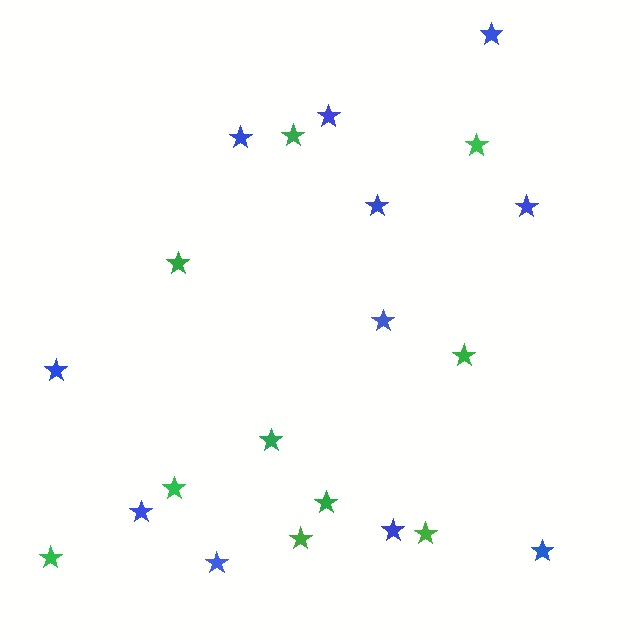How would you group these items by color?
There are 2 groups: one group of green stars (10) and one group of blue stars (11).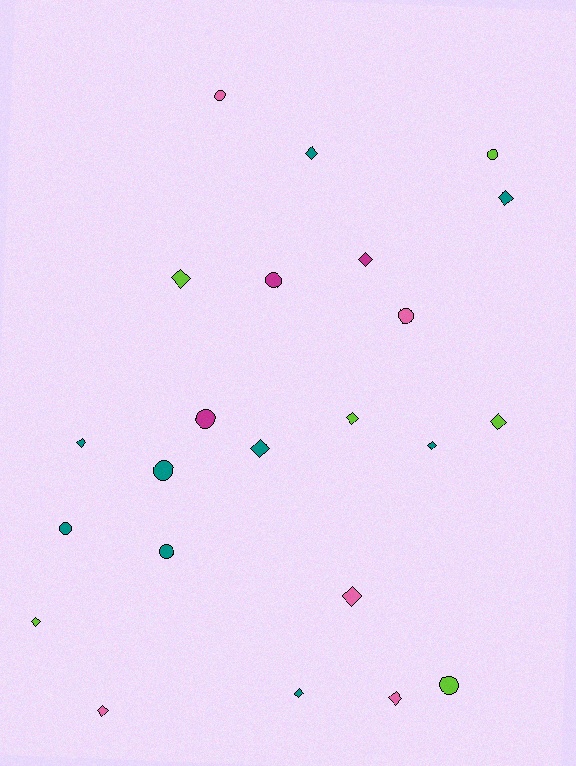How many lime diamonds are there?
There are 4 lime diamonds.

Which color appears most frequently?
Teal, with 9 objects.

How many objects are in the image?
There are 23 objects.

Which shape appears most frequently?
Diamond, with 14 objects.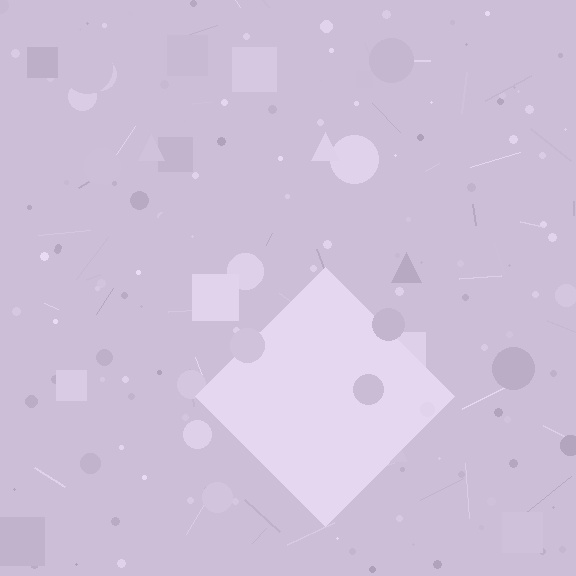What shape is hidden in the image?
A diamond is hidden in the image.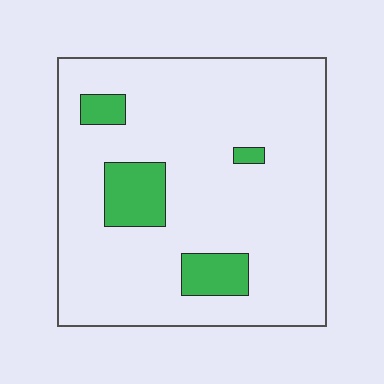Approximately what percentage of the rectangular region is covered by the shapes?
Approximately 10%.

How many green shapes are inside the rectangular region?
4.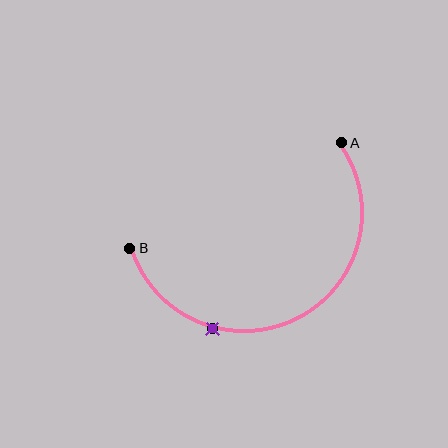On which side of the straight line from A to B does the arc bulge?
The arc bulges below the straight line connecting A and B.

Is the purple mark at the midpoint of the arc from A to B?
No. The purple mark lies on the arc but is closer to endpoint B. The arc midpoint would be at the point on the curve equidistant along the arc from both A and B.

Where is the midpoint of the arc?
The arc midpoint is the point on the curve farthest from the straight line joining A and B. It sits below that line.